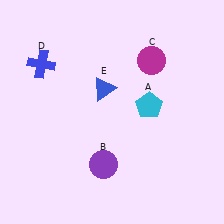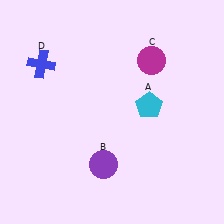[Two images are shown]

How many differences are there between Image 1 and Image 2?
There is 1 difference between the two images.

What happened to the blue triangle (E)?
The blue triangle (E) was removed in Image 2. It was in the top-left area of Image 1.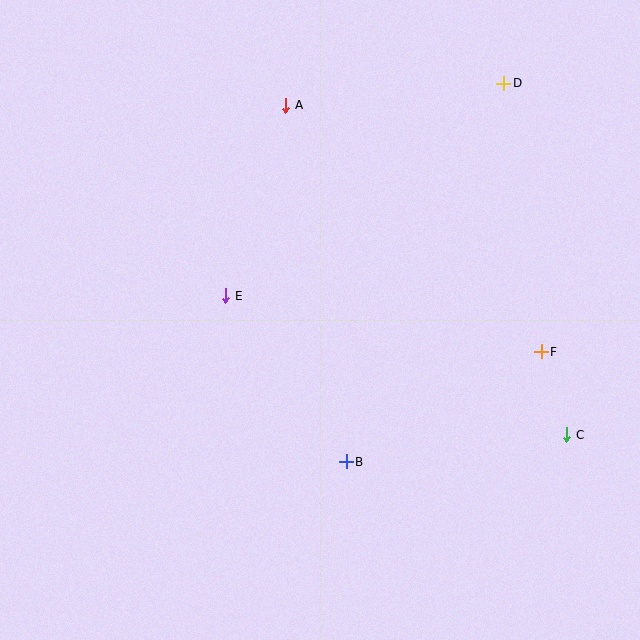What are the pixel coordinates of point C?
Point C is at (567, 435).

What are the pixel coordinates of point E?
Point E is at (226, 296).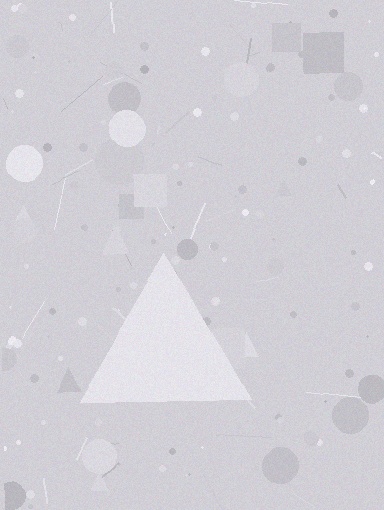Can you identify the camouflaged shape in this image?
The camouflaged shape is a triangle.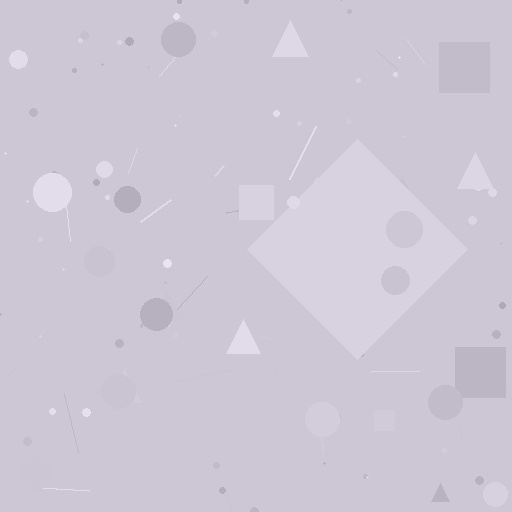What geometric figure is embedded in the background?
A diamond is embedded in the background.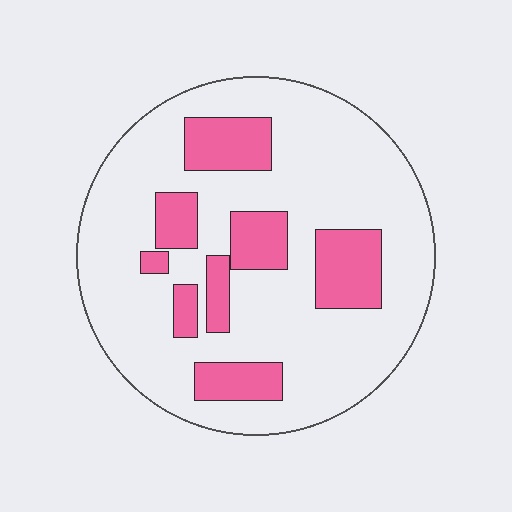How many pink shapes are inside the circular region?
8.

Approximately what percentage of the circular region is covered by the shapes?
Approximately 25%.